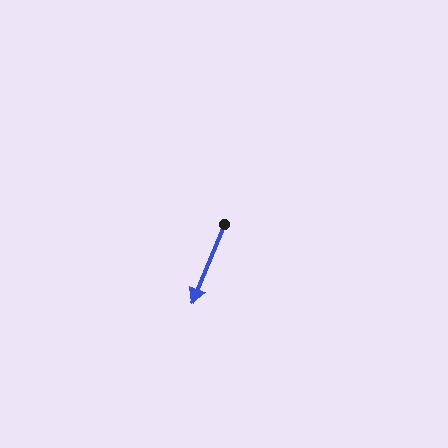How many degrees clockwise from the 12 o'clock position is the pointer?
Approximately 202 degrees.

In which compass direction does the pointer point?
South.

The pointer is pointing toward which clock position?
Roughly 7 o'clock.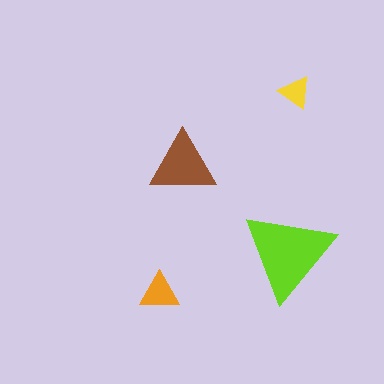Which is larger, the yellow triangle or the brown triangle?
The brown one.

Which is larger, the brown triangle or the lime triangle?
The lime one.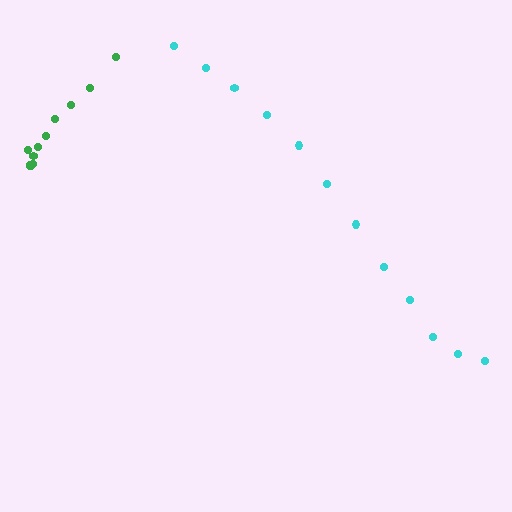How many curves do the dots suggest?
There are 2 distinct paths.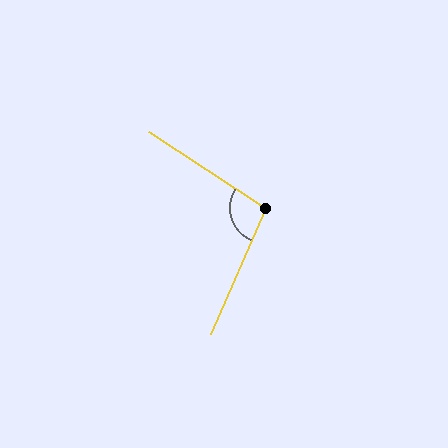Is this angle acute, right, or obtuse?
It is obtuse.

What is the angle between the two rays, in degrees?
Approximately 99 degrees.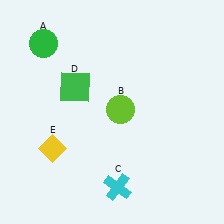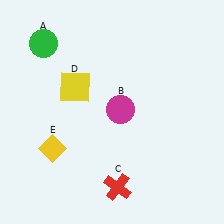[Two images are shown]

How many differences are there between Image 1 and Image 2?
There are 3 differences between the two images.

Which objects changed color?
B changed from lime to magenta. C changed from cyan to red. D changed from green to yellow.